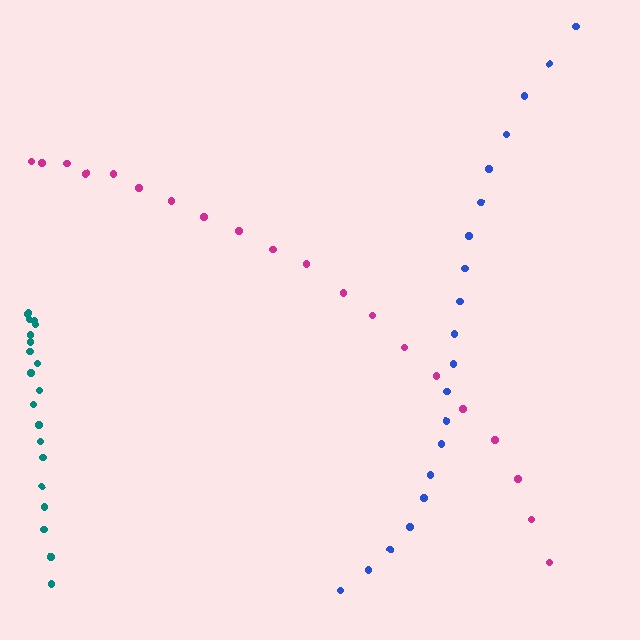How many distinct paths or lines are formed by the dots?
There are 3 distinct paths.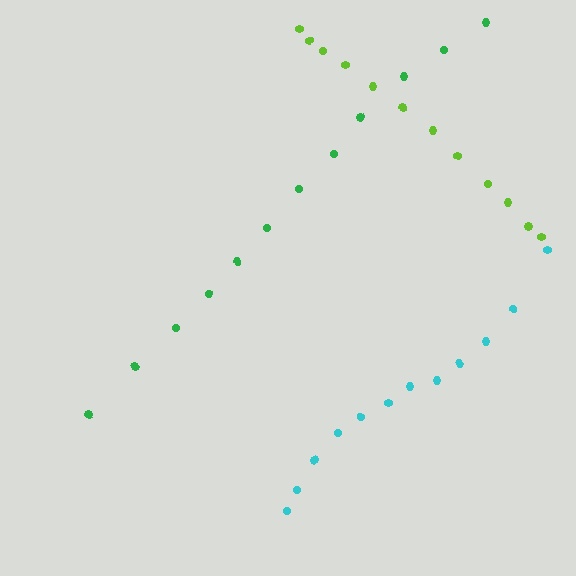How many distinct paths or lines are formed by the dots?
There are 3 distinct paths.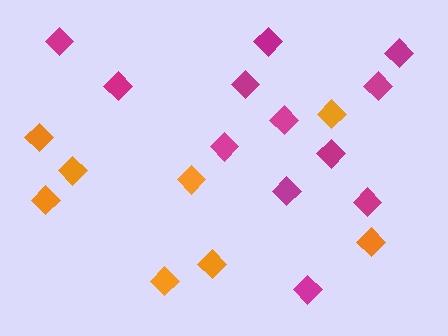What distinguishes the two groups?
There are 2 groups: one group of magenta diamonds (12) and one group of orange diamonds (8).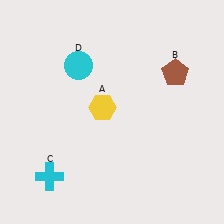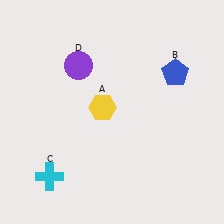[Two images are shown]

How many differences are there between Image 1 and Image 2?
There are 2 differences between the two images.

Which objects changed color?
B changed from brown to blue. D changed from cyan to purple.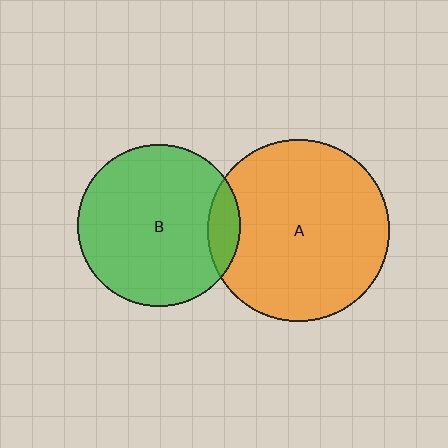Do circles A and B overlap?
Yes.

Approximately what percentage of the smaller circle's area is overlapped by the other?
Approximately 10%.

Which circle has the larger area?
Circle A (orange).